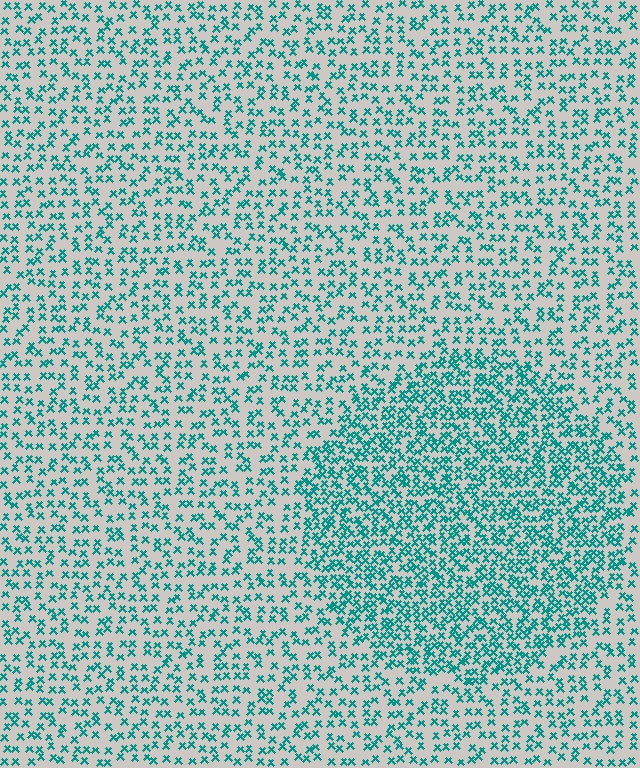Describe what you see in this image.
The image contains small teal elements arranged at two different densities. A circle-shaped region is visible where the elements are more densely packed than the surrounding area.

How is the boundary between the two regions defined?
The boundary is defined by a change in element density (approximately 1.9x ratio). All elements are the same color, size, and shape.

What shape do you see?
I see a circle.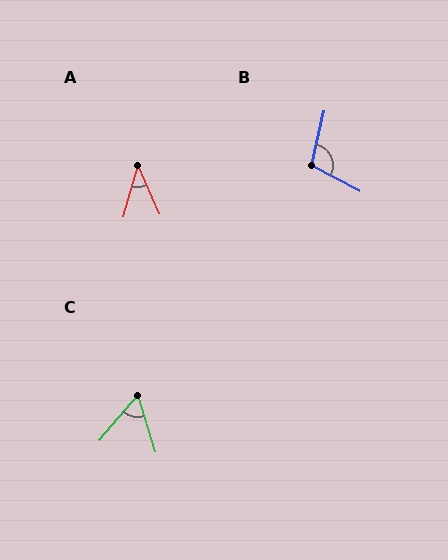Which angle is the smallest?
A, at approximately 40 degrees.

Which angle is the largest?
B, at approximately 105 degrees.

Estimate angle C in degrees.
Approximately 58 degrees.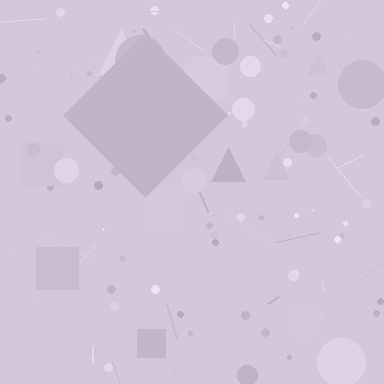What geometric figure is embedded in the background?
A diamond is embedded in the background.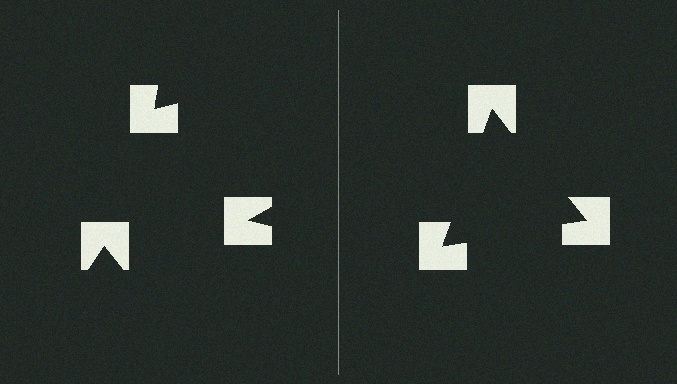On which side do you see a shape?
An illusory triangle appears on the right side. On the left side the wedge cuts are rotated, so no coherent shape forms.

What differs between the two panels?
The notched squares are positioned identically on both sides; only the wedge orientations differ. On the right they align to a triangle; on the left they are misaligned.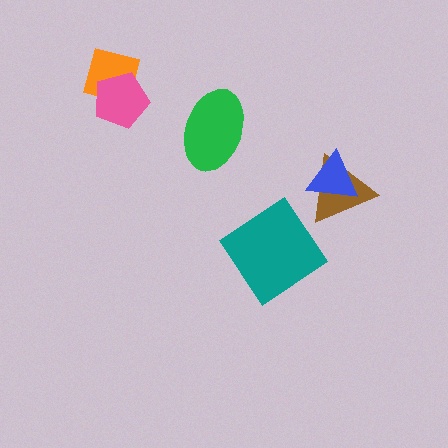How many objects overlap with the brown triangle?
1 object overlaps with the brown triangle.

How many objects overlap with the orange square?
1 object overlaps with the orange square.